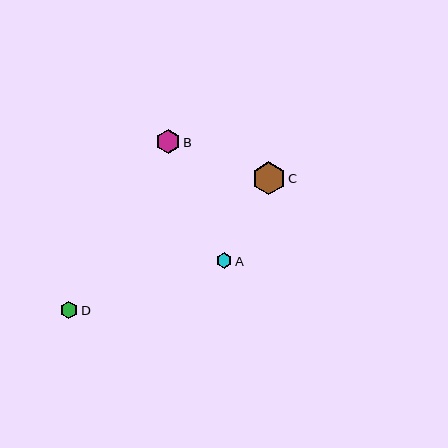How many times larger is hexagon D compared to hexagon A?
Hexagon D is approximately 1.1 times the size of hexagon A.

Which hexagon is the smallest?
Hexagon A is the smallest with a size of approximately 16 pixels.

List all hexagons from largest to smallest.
From largest to smallest: C, B, D, A.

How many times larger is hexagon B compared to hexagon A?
Hexagon B is approximately 1.5 times the size of hexagon A.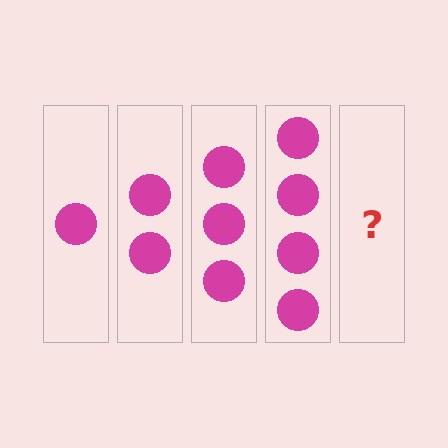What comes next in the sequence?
The next element should be 5 circles.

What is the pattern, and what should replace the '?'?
The pattern is that each step adds one more circle. The '?' should be 5 circles.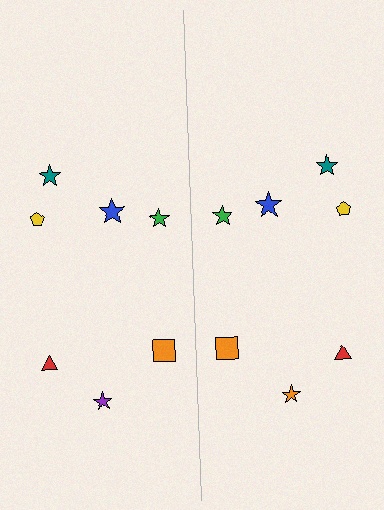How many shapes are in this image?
There are 14 shapes in this image.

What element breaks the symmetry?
The orange star on the right side breaks the symmetry — its mirror counterpart is purple.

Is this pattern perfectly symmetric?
No, the pattern is not perfectly symmetric. The orange star on the right side breaks the symmetry — its mirror counterpart is purple.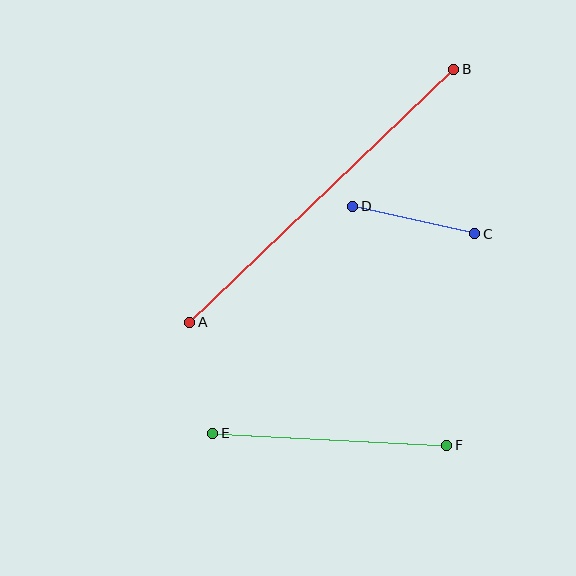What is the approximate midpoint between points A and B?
The midpoint is at approximately (322, 196) pixels.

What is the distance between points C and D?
The distance is approximately 125 pixels.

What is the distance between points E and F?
The distance is approximately 234 pixels.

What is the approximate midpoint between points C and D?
The midpoint is at approximately (414, 220) pixels.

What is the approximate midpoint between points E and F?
The midpoint is at approximately (330, 439) pixels.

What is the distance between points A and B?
The distance is approximately 366 pixels.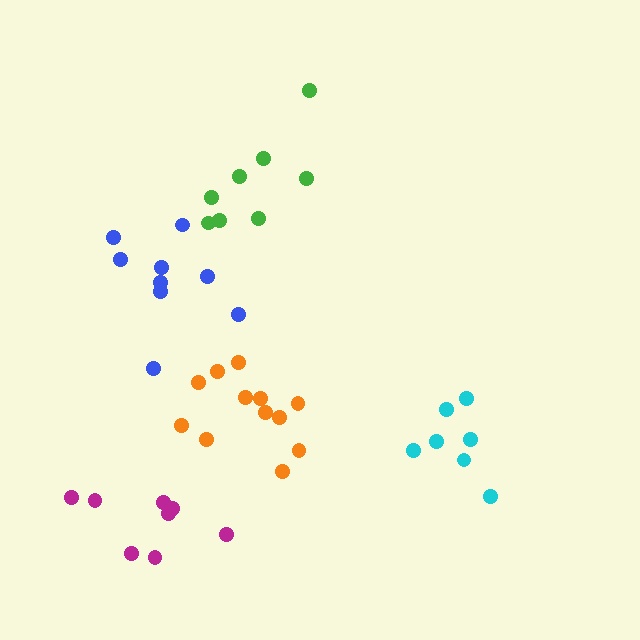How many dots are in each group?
Group 1: 12 dots, Group 2: 8 dots, Group 3: 9 dots, Group 4: 7 dots, Group 5: 8 dots (44 total).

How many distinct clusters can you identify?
There are 5 distinct clusters.